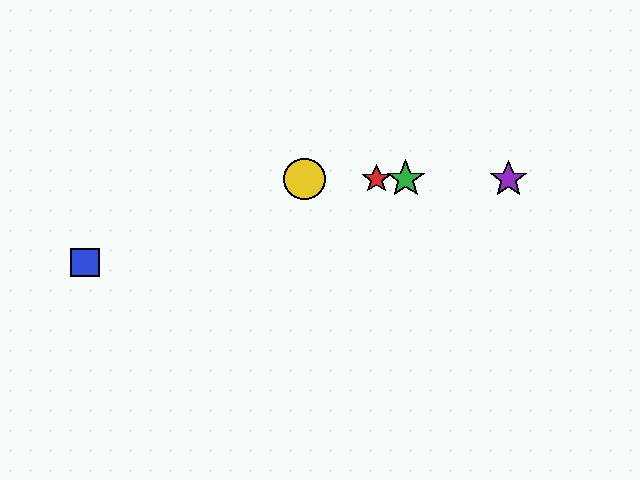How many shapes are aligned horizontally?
4 shapes (the red star, the green star, the yellow circle, the purple star) are aligned horizontally.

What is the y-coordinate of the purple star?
The purple star is at y≈179.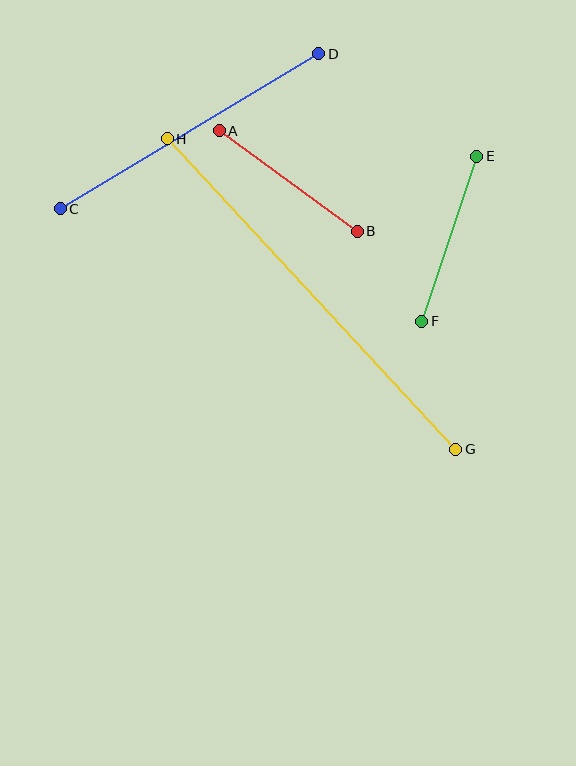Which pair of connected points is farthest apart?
Points G and H are farthest apart.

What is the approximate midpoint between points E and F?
The midpoint is at approximately (449, 239) pixels.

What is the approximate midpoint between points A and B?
The midpoint is at approximately (288, 181) pixels.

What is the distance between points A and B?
The distance is approximately 171 pixels.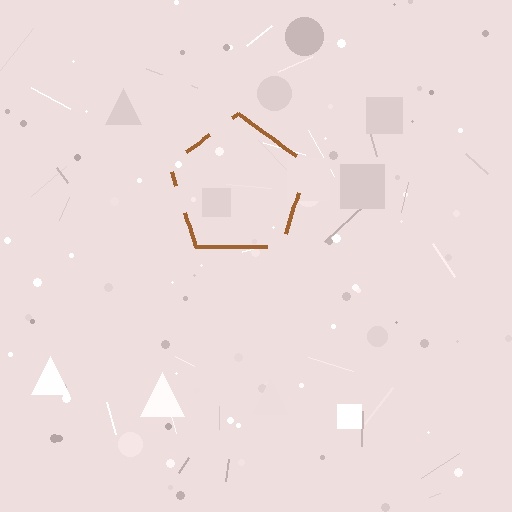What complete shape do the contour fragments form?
The contour fragments form a pentagon.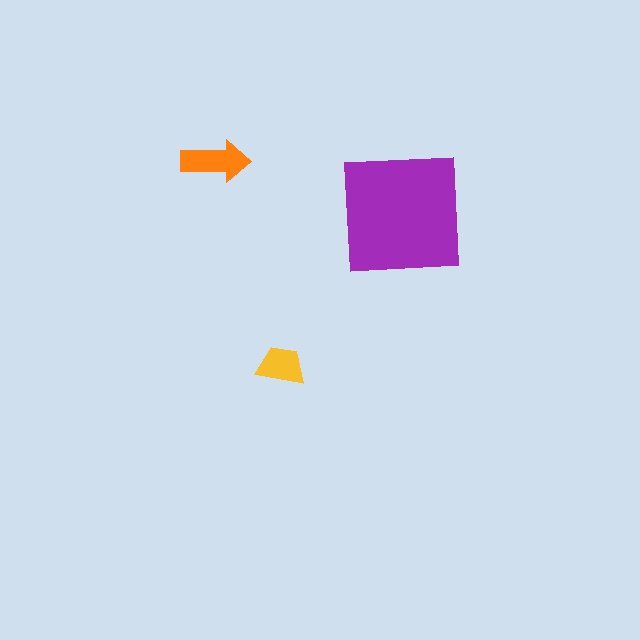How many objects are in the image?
There are 3 objects in the image.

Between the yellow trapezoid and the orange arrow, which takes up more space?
The orange arrow.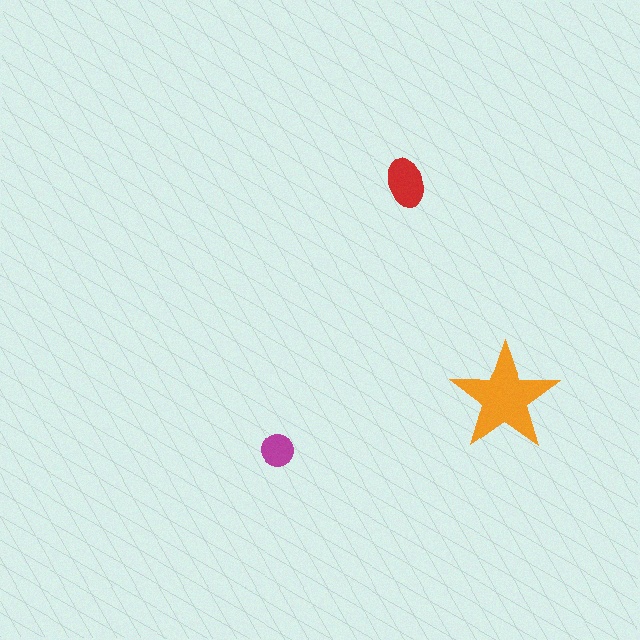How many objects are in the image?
There are 3 objects in the image.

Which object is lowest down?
The magenta circle is bottommost.